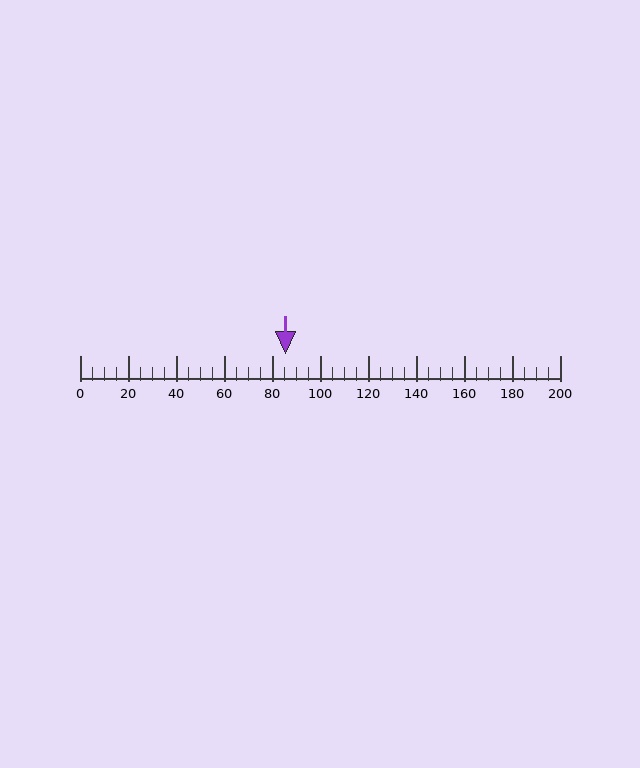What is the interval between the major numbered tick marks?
The major tick marks are spaced 20 units apart.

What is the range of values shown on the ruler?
The ruler shows values from 0 to 200.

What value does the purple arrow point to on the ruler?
The purple arrow points to approximately 86.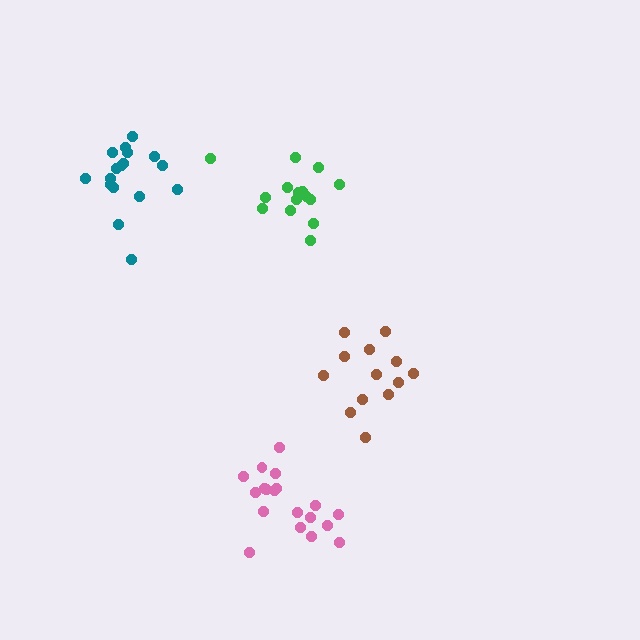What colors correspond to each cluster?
The clusters are colored: pink, green, brown, teal.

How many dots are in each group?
Group 1: 19 dots, Group 2: 15 dots, Group 3: 13 dots, Group 4: 17 dots (64 total).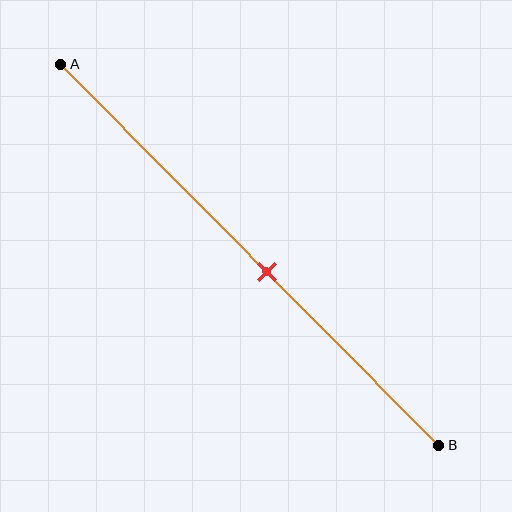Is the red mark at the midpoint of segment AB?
No, the mark is at about 55% from A, not at the 50% midpoint.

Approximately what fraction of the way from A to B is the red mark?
The red mark is approximately 55% of the way from A to B.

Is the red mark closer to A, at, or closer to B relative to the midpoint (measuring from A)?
The red mark is closer to point B than the midpoint of segment AB.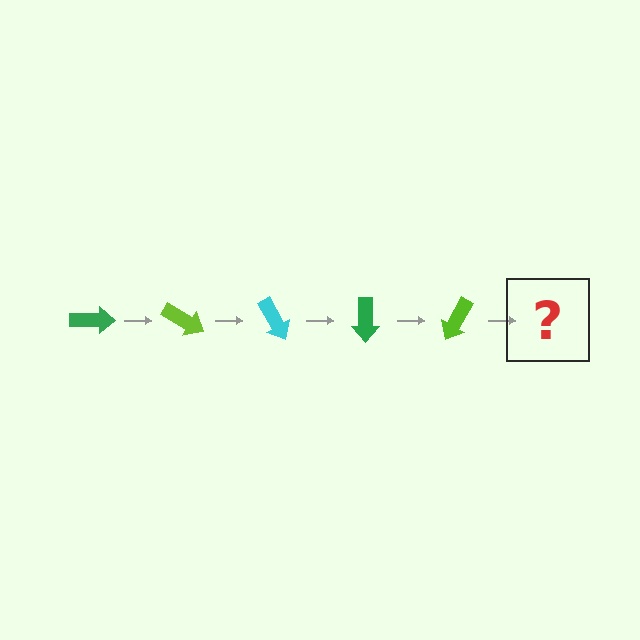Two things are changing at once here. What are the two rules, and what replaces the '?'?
The two rules are that it rotates 30 degrees each step and the color cycles through green, lime, and cyan. The '?' should be a cyan arrow, rotated 150 degrees from the start.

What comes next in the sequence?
The next element should be a cyan arrow, rotated 150 degrees from the start.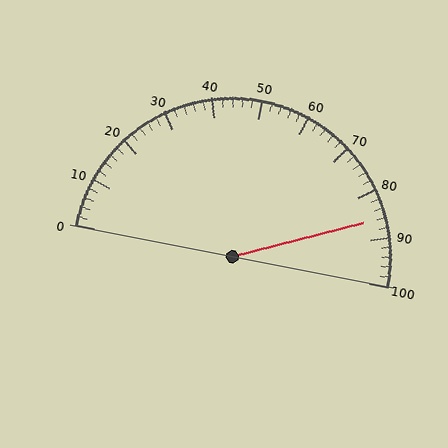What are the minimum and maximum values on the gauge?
The gauge ranges from 0 to 100.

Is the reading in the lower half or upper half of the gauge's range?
The reading is in the upper half of the range (0 to 100).